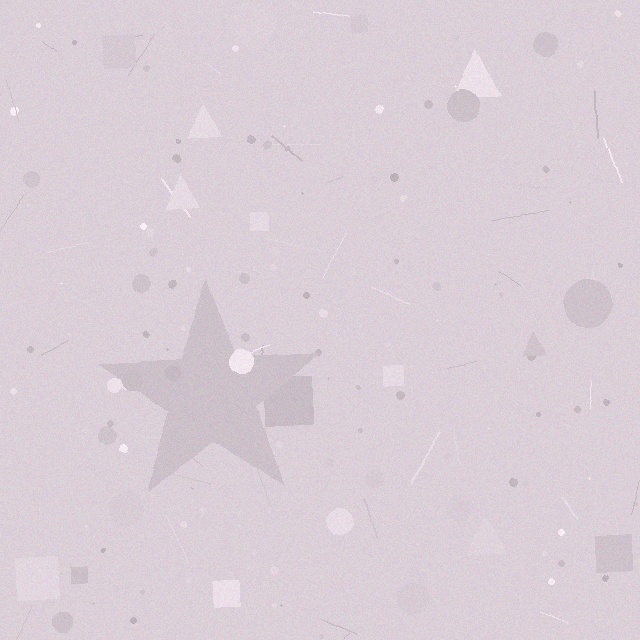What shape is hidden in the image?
A star is hidden in the image.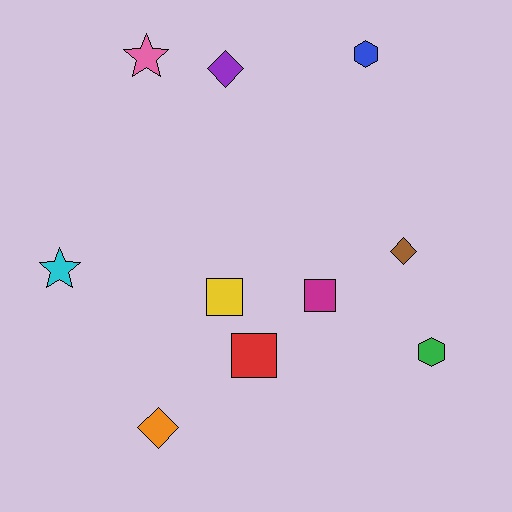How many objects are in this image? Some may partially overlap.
There are 10 objects.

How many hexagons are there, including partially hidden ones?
There are 2 hexagons.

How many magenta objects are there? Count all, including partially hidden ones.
There is 1 magenta object.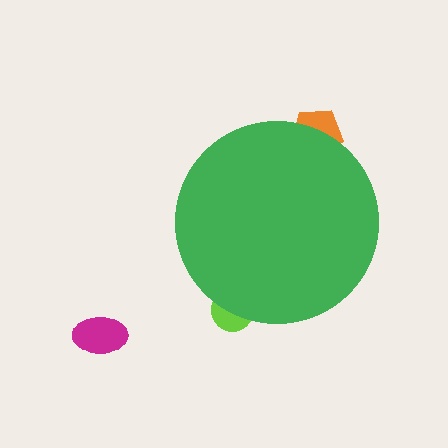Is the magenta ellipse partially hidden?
No, the magenta ellipse is fully visible.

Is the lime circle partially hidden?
Yes, the lime circle is partially hidden behind the green circle.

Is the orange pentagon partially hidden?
Yes, the orange pentagon is partially hidden behind the green circle.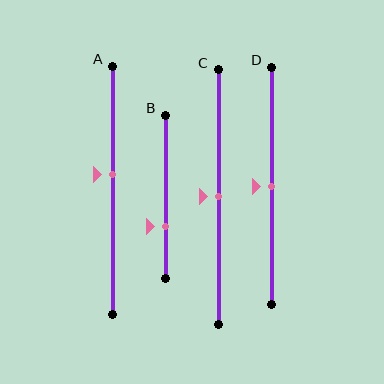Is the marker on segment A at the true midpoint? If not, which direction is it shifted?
No, the marker on segment A is shifted upward by about 6% of the segment length.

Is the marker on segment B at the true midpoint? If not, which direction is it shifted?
No, the marker on segment B is shifted downward by about 18% of the segment length.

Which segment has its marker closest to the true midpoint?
Segment C has its marker closest to the true midpoint.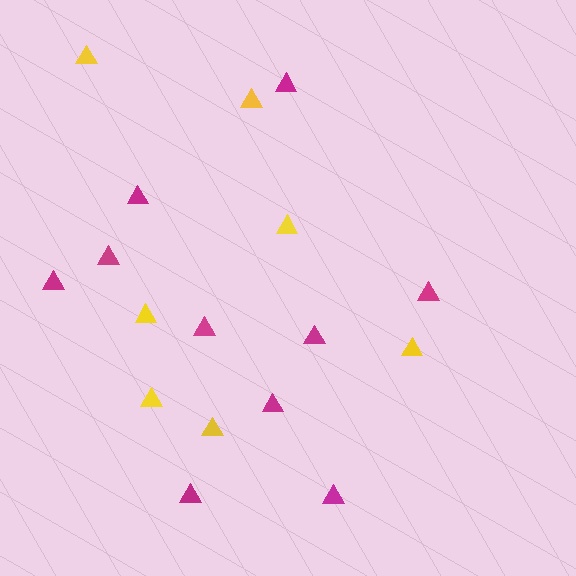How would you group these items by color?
There are 2 groups: one group of yellow triangles (7) and one group of magenta triangles (10).